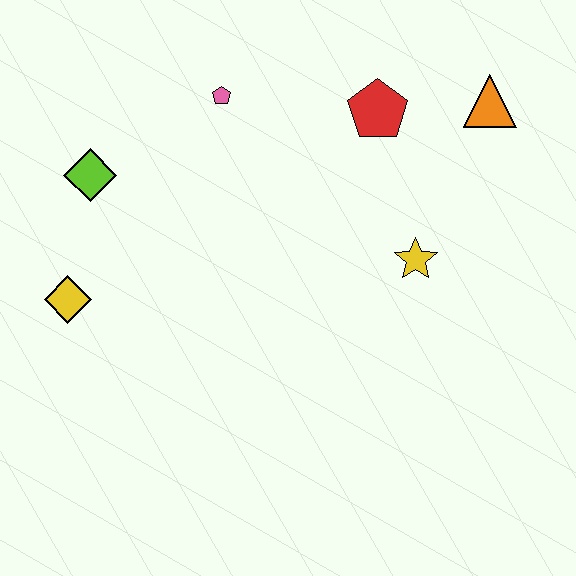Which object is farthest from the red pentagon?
The yellow diamond is farthest from the red pentagon.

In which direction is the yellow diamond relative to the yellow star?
The yellow diamond is to the left of the yellow star.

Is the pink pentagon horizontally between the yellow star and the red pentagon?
No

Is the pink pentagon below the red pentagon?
No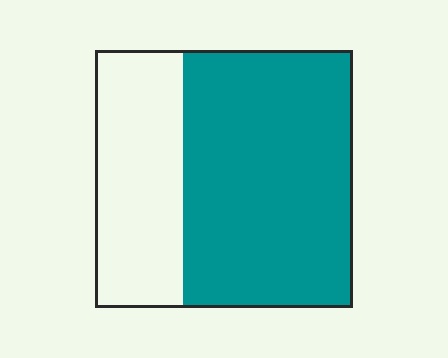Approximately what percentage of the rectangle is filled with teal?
Approximately 65%.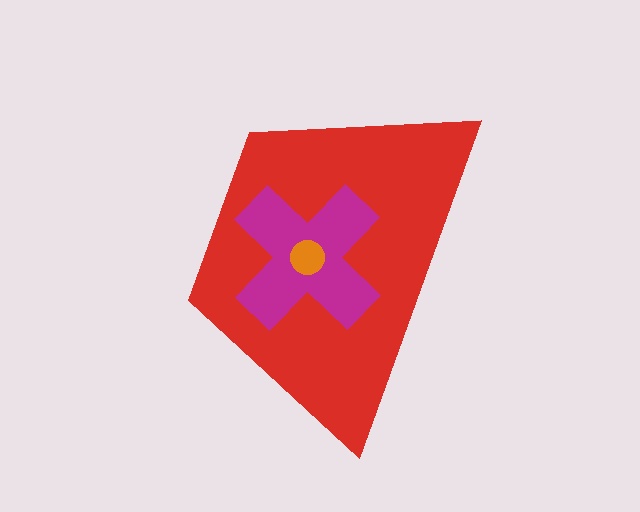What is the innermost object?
The orange circle.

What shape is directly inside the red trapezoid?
The magenta cross.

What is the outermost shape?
The red trapezoid.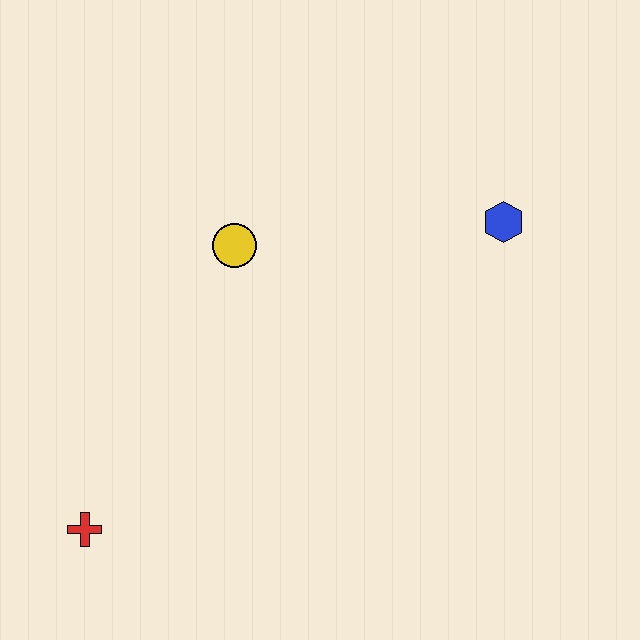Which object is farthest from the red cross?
The blue hexagon is farthest from the red cross.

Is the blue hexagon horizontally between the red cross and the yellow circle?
No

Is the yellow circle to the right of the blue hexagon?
No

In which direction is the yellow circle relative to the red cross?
The yellow circle is above the red cross.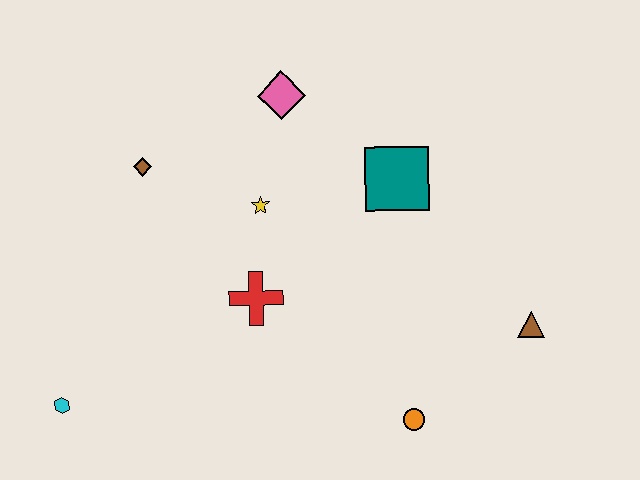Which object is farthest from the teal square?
The cyan hexagon is farthest from the teal square.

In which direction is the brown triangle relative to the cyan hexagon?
The brown triangle is to the right of the cyan hexagon.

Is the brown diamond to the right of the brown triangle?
No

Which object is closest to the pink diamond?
The yellow star is closest to the pink diamond.